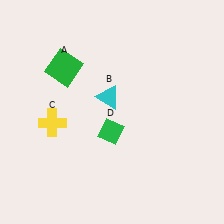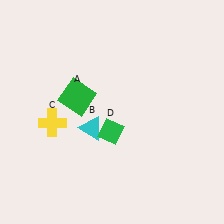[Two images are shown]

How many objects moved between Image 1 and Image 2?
2 objects moved between the two images.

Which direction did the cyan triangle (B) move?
The cyan triangle (B) moved down.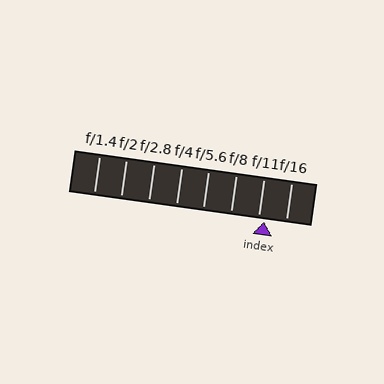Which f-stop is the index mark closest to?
The index mark is closest to f/11.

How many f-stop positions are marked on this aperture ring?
There are 8 f-stop positions marked.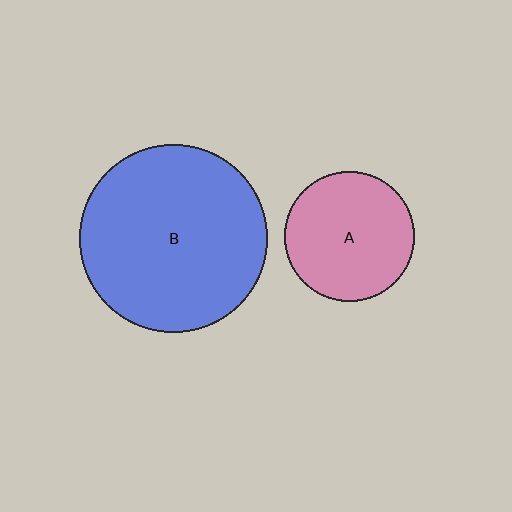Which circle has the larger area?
Circle B (blue).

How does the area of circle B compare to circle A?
Approximately 2.1 times.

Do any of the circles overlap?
No, none of the circles overlap.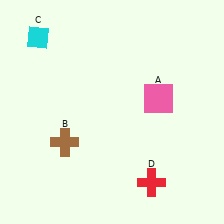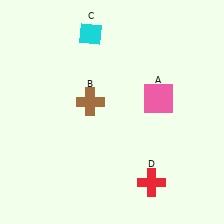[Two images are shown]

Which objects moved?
The objects that moved are: the brown cross (B), the cyan diamond (C).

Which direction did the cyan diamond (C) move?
The cyan diamond (C) moved right.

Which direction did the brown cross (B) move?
The brown cross (B) moved up.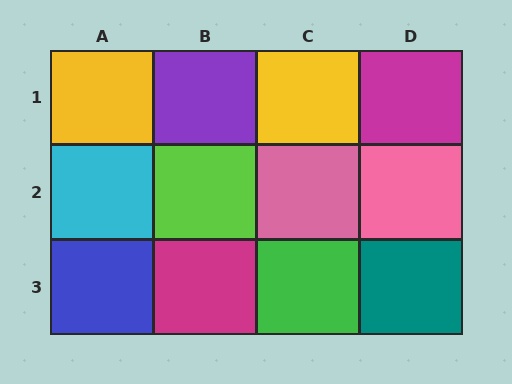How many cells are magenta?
2 cells are magenta.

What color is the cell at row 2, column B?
Lime.